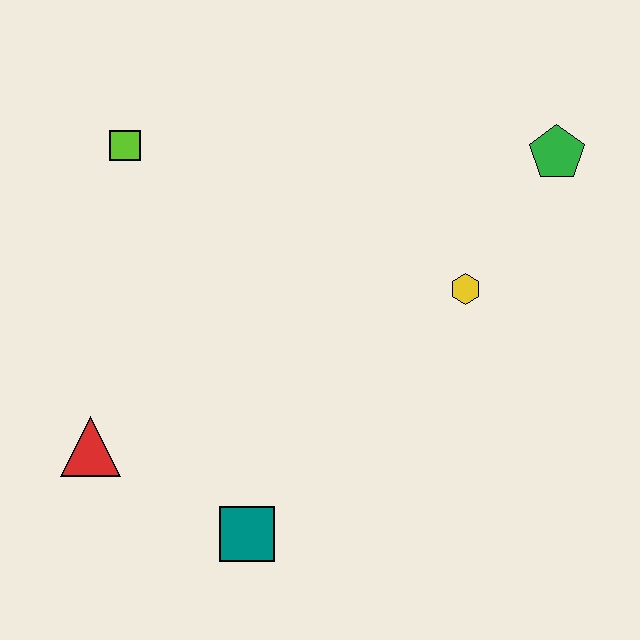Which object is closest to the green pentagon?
The yellow hexagon is closest to the green pentagon.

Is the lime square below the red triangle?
No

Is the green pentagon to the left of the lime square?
No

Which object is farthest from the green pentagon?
The red triangle is farthest from the green pentagon.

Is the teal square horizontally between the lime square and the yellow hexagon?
Yes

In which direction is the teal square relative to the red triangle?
The teal square is to the right of the red triangle.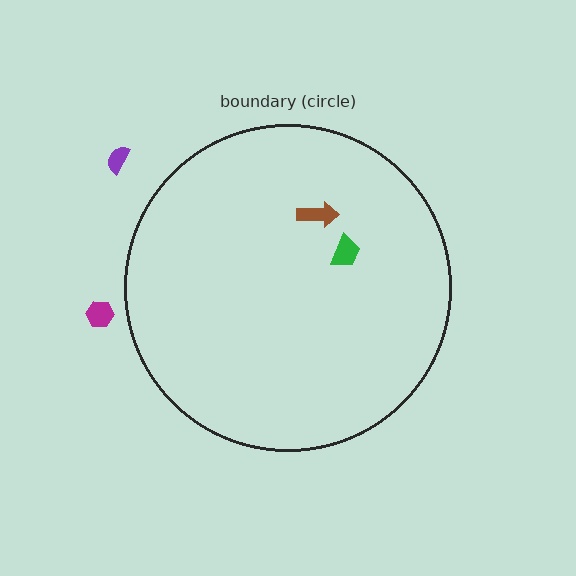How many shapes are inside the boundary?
2 inside, 2 outside.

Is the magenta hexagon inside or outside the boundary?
Outside.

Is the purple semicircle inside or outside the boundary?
Outside.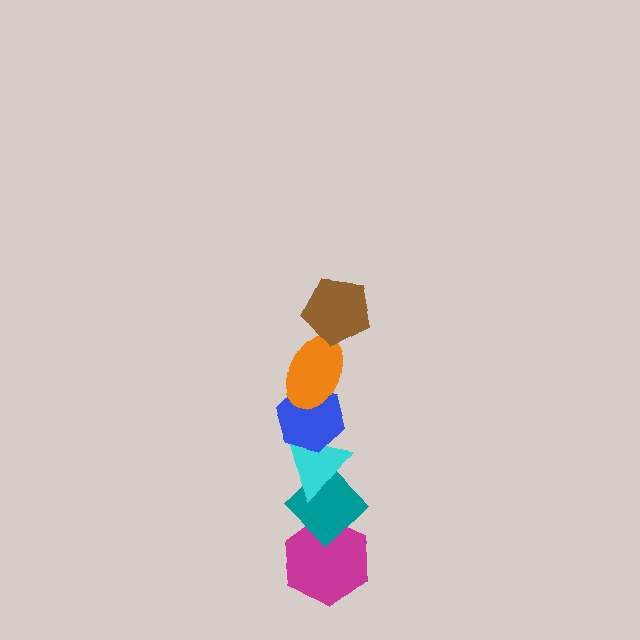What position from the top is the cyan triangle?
The cyan triangle is 4th from the top.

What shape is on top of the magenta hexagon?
The teal diamond is on top of the magenta hexagon.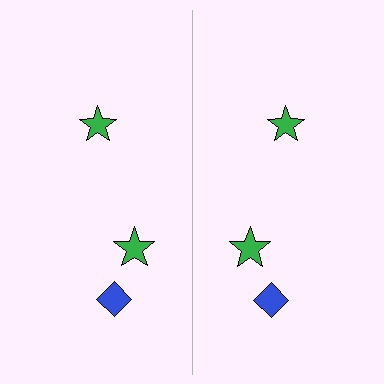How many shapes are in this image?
There are 6 shapes in this image.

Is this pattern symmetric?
Yes, this pattern has bilateral (reflection) symmetry.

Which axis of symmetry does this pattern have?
The pattern has a vertical axis of symmetry running through the center of the image.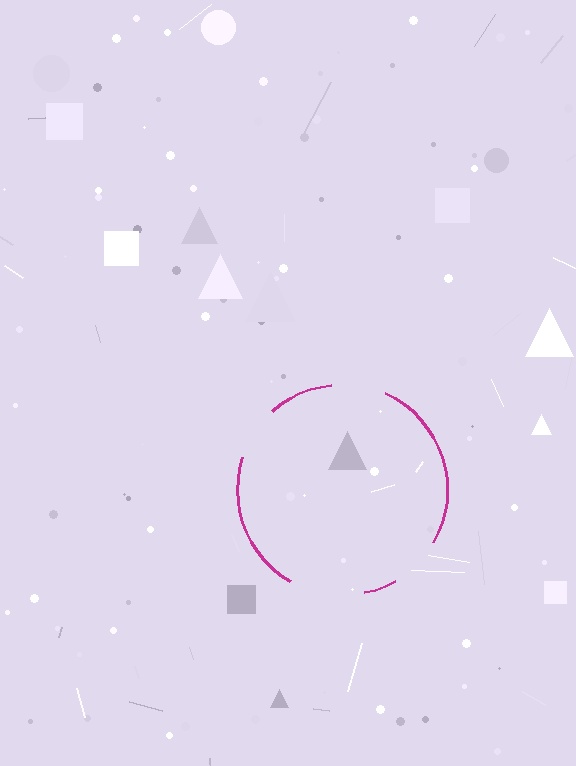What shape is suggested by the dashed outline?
The dashed outline suggests a circle.